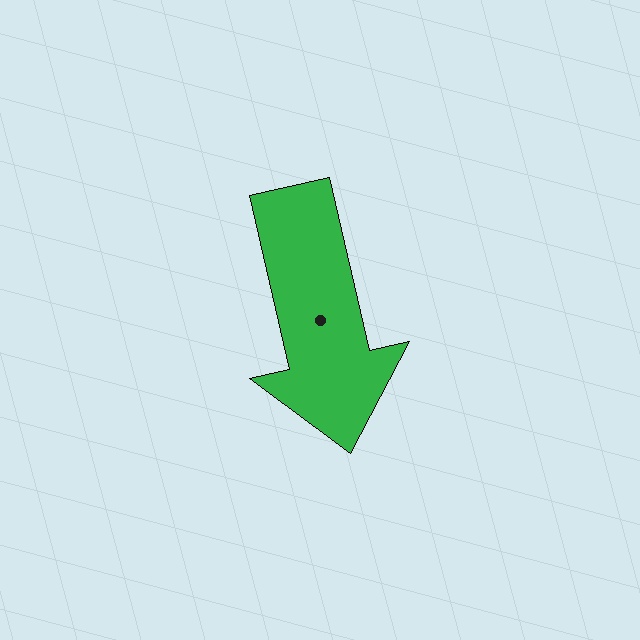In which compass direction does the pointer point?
South.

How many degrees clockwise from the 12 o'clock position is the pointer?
Approximately 167 degrees.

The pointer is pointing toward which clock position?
Roughly 6 o'clock.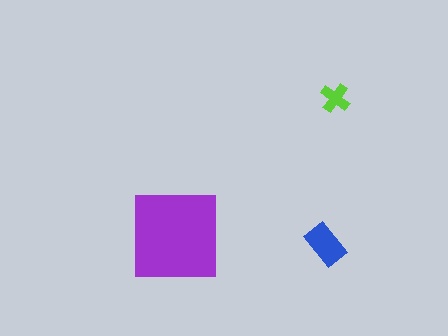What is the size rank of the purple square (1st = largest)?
1st.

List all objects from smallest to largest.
The lime cross, the blue rectangle, the purple square.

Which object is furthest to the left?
The purple square is leftmost.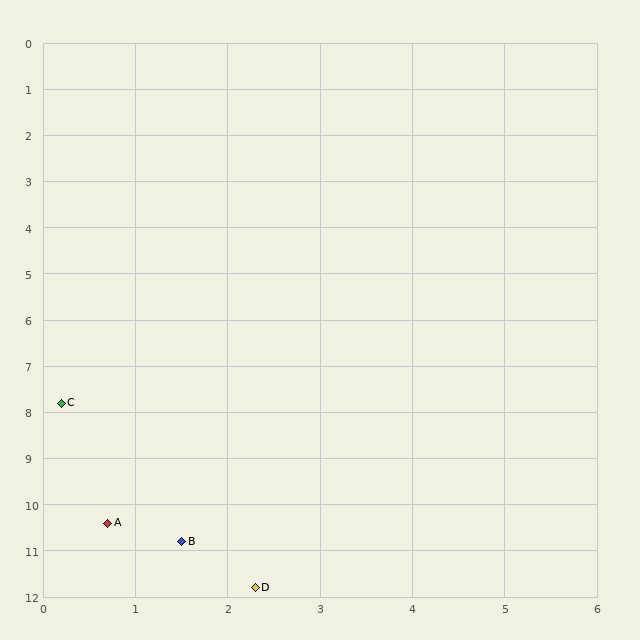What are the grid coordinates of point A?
Point A is at approximately (0.7, 10.4).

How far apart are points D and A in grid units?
Points D and A are about 2.1 grid units apart.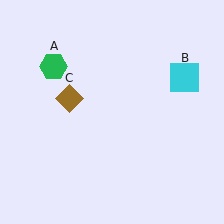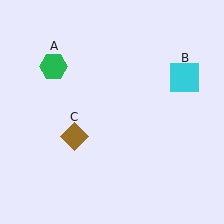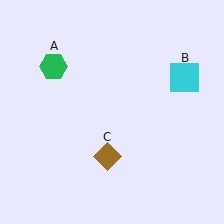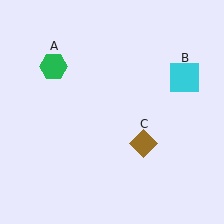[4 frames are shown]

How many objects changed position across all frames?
1 object changed position: brown diamond (object C).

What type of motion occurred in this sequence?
The brown diamond (object C) rotated counterclockwise around the center of the scene.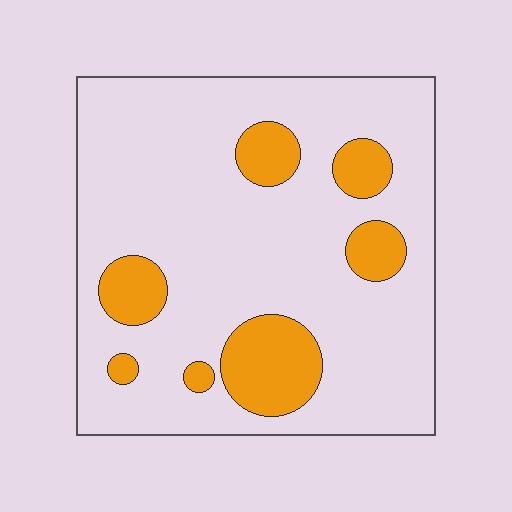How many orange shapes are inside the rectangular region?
7.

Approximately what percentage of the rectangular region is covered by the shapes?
Approximately 20%.